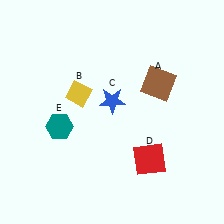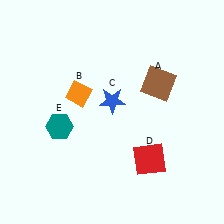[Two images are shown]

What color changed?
The diamond (B) changed from yellow in Image 1 to orange in Image 2.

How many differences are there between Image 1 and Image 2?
There is 1 difference between the two images.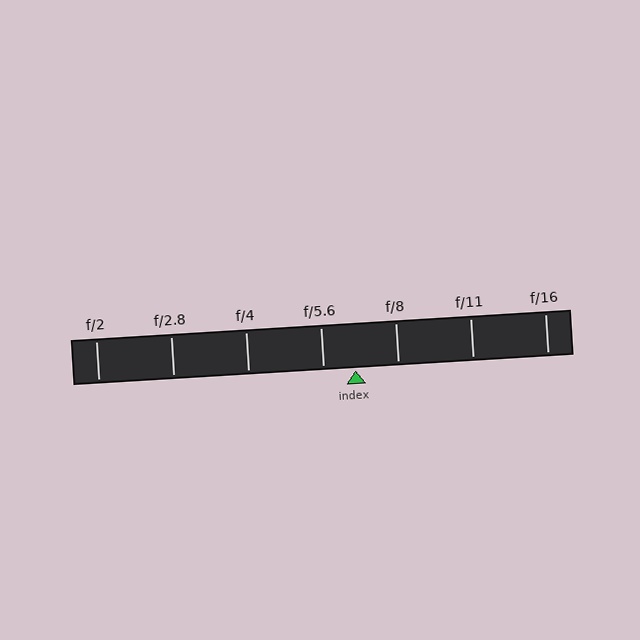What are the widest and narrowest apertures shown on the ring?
The widest aperture shown is f/2 and the narrowest is f/16.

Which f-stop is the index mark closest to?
The index mark is closest to f/5.6.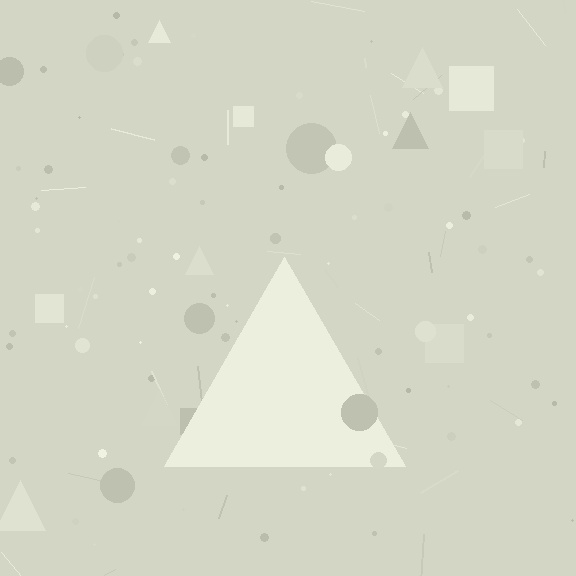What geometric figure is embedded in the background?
A triangle is embedded in the background.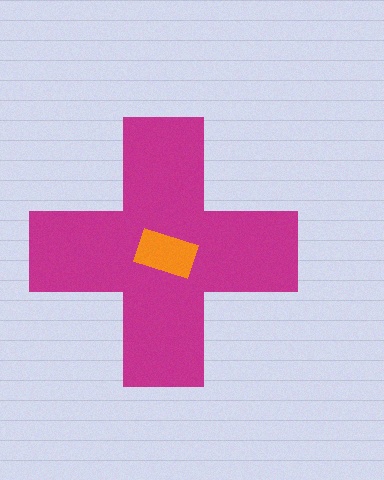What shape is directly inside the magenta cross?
The orange rectangle.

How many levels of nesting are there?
2.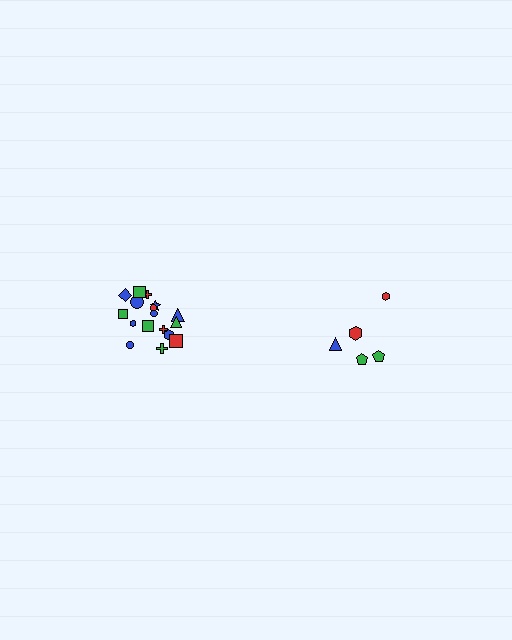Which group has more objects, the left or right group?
The left group.